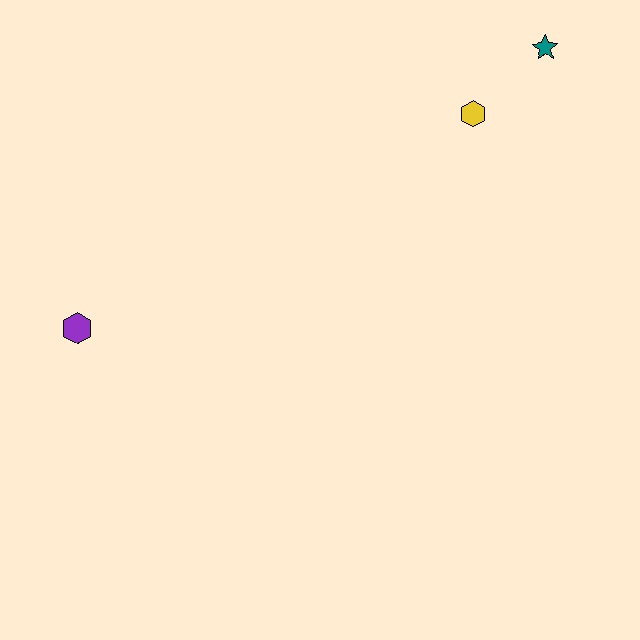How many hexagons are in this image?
There are 2 hexagons.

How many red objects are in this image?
There are no red objects.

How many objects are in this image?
There are 3 objects.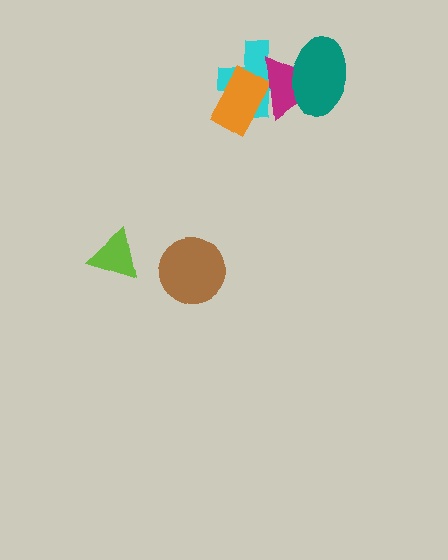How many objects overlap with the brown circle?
0 objects overlap with the brown circle.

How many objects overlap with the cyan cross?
3 objects overlap with the cyan cross.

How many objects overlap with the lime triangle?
0 objects overlap with the lime triangle.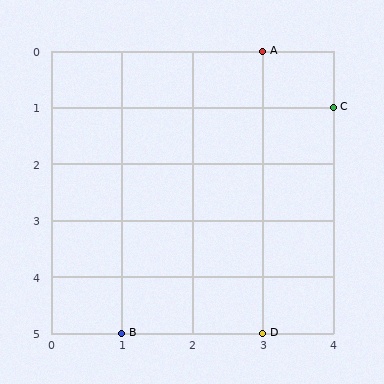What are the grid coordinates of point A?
Point A is at grid coordinates (3, 0).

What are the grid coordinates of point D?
Point D is at grid coordinates (3, 5).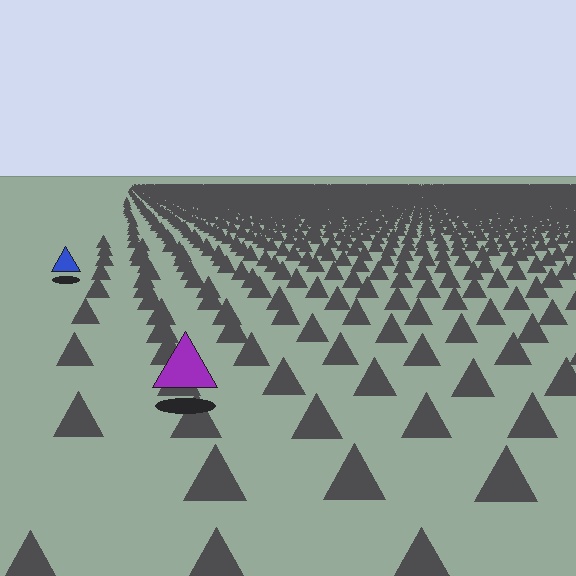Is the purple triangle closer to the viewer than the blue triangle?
Yes. The purple triangle is closer — you can tell from the texture gradient: the ground texture is coarser near it.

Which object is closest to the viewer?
The purple triangle is closest. The texture marks near it are larger and more spread out.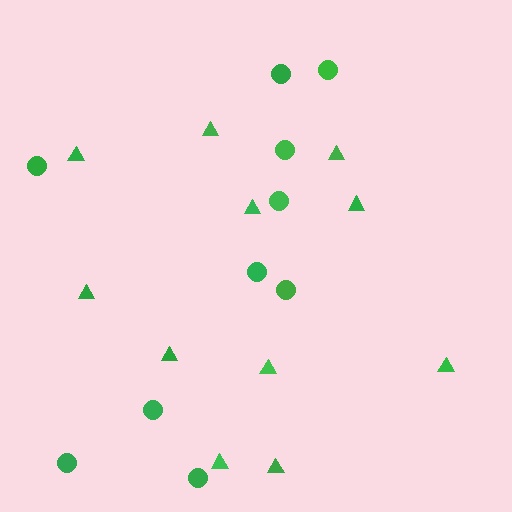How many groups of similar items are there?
There are 2 groups: one group of circles (10) and one group of triangles (11).